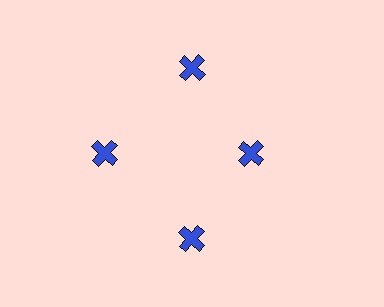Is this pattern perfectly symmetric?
No. The 4 blue crosses are arranged in a ring, but one element near the 3 o'clock position is pulled inward toward the center, breaking the 4-fold rotational symmetry.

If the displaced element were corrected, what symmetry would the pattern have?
It would have 4-fold rotational symmetry — the pattern would map onto itself every 90 degrees.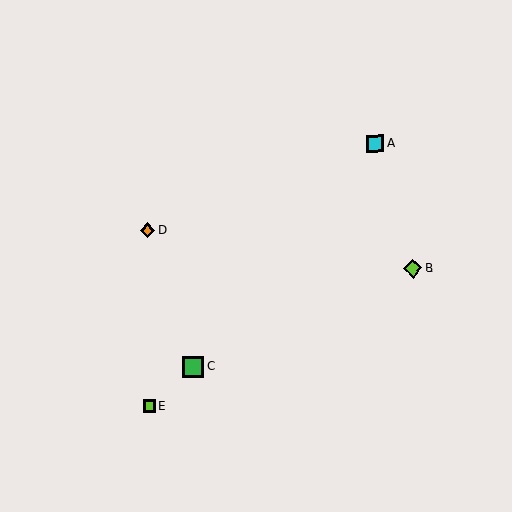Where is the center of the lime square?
The center of the lime square is at (149, 406).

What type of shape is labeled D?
Shape D is an orange diamond.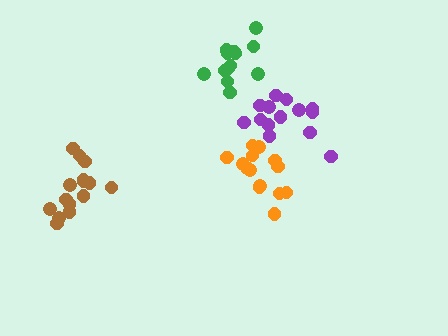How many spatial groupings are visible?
There are 4 spatial groupings.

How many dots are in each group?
Group 1: 14 dots, Group 2: 15 dots, Group 3: 14 dots, Group 4: 13 dots (56 total).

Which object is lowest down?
The brown cluster is bottommost.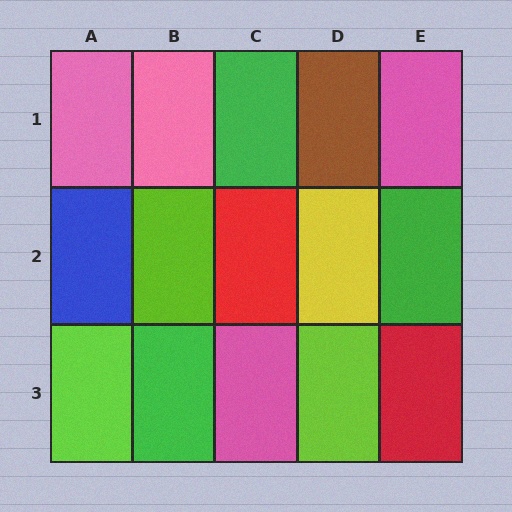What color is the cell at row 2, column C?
Red.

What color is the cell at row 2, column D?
Yellow.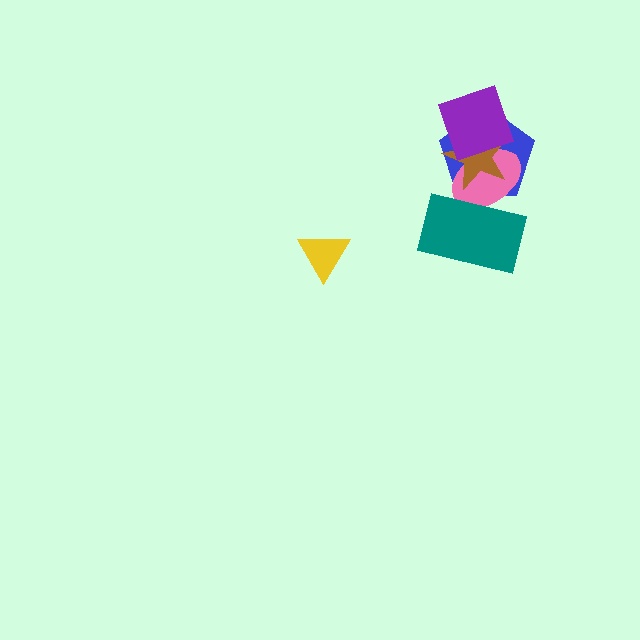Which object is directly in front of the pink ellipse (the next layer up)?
The teal rectangle is directly in front of the pink ellipse.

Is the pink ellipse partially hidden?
Yes, it is partially covered by another shape.